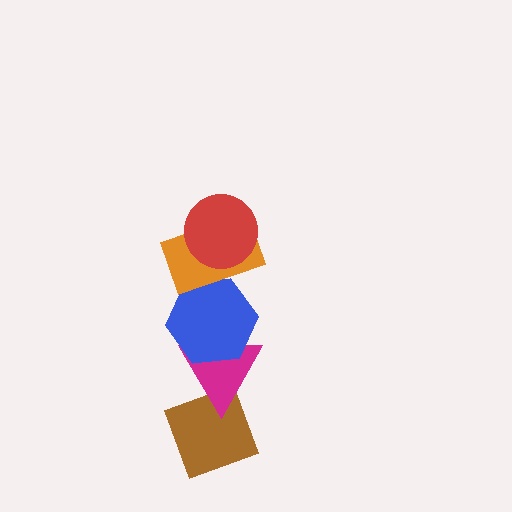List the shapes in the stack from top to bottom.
From top to bottom: the red circle, the orange rectangle, the blue hexagon, the magenta triangle, the brown diamond.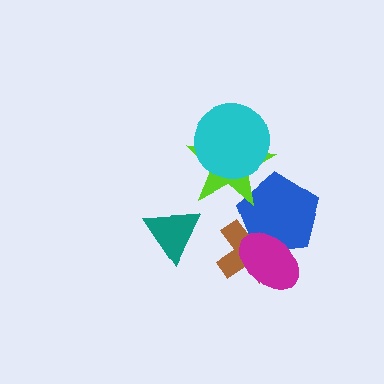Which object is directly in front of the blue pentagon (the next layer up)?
The lime star is directly in front of the blue pentagon.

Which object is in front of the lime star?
The cyan circle is in front of the lime star.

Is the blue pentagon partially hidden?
Yes, it is partially covered by another shape.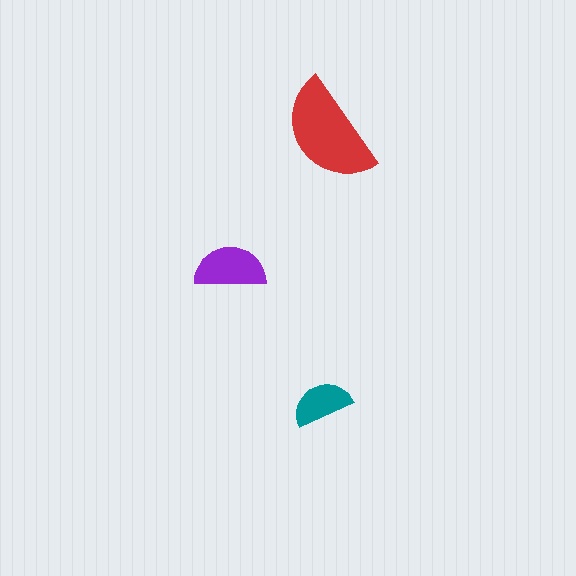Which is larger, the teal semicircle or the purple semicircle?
The purple one.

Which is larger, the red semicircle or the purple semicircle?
The red one.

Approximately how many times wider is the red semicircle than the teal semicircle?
About 2 times wider.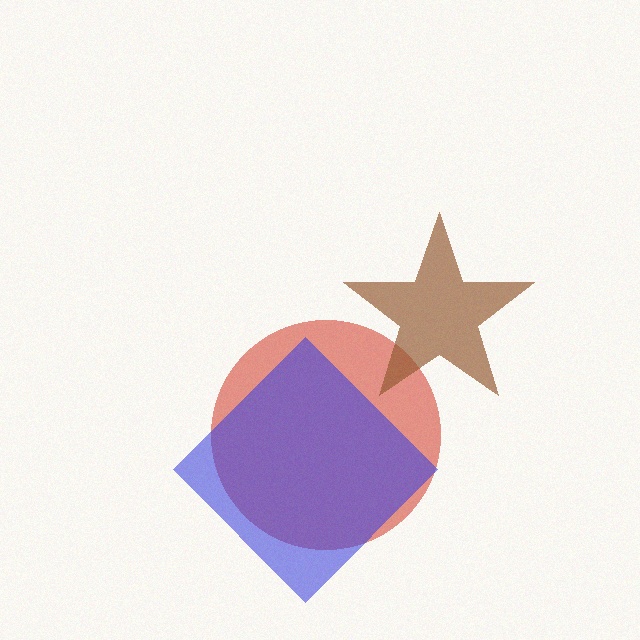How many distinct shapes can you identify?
There are 3 distinct shapes: a red circle, a blue diamond, a brown star.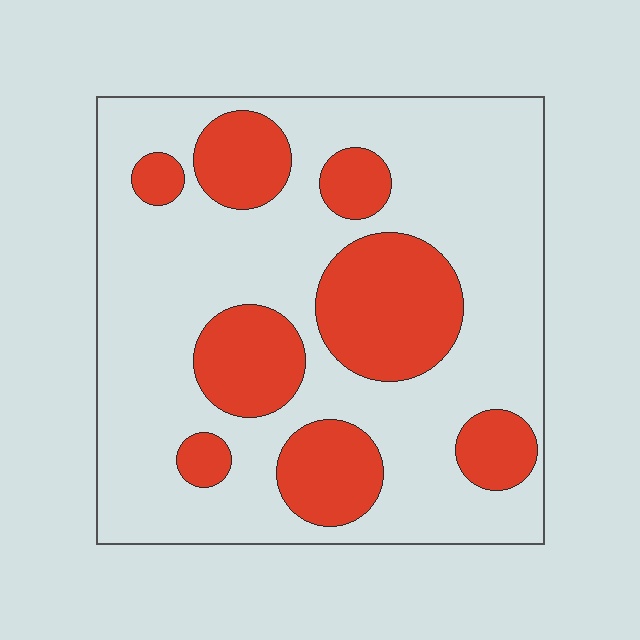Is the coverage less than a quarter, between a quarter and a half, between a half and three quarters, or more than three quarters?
Between a quarter and a half.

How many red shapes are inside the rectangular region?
8.